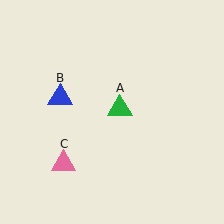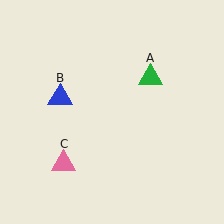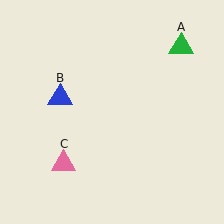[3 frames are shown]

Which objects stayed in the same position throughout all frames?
Blue triangle (object B) and pink triangle (object C) remained stationary.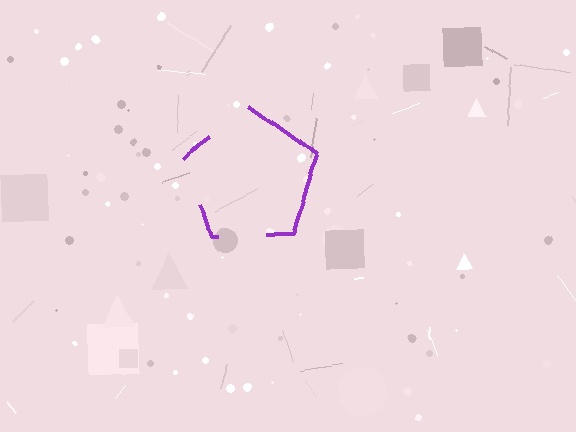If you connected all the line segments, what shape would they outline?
They would outline a pentagon.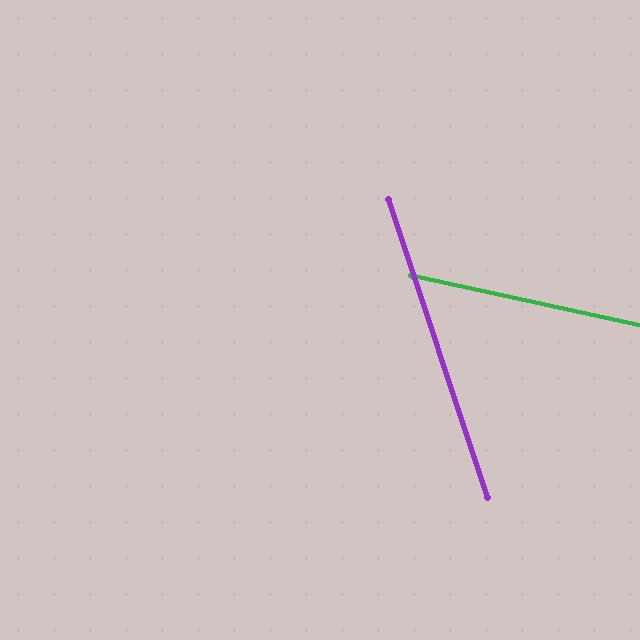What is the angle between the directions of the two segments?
Approximately 60 degrees.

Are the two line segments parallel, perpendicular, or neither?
Neither parallel nor perpendicular — they differ by about 60°.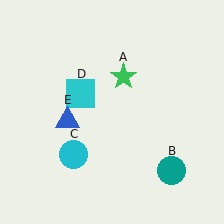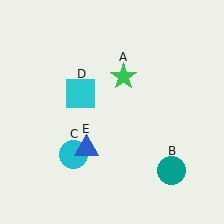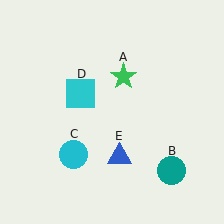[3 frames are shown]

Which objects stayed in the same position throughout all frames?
Green star (object A) and teal circle (object B) and cyan circle (object C) and cyan square (object D) remained stationary.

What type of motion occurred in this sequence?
The blue triangle (object E) rotated counterclockwise around the center of the scene.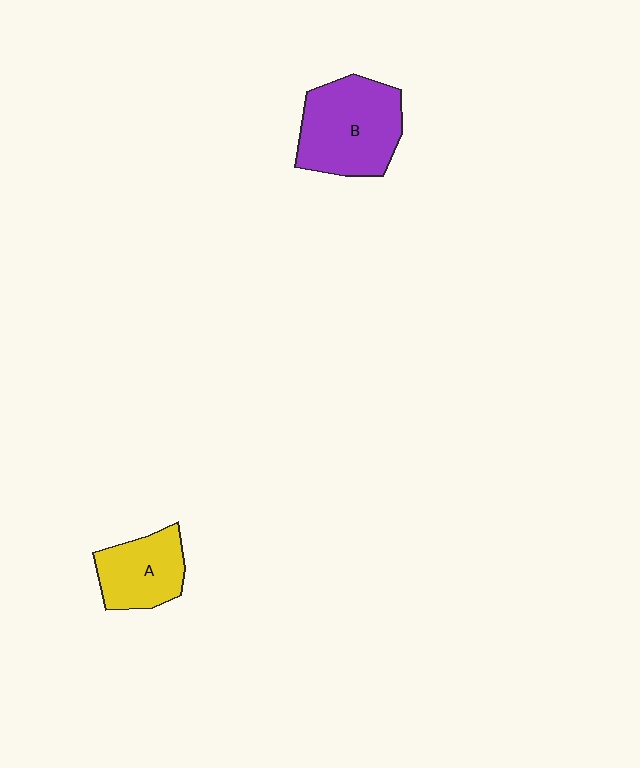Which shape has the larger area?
Shape B (purple).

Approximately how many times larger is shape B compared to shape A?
Approximately 1.5 times.